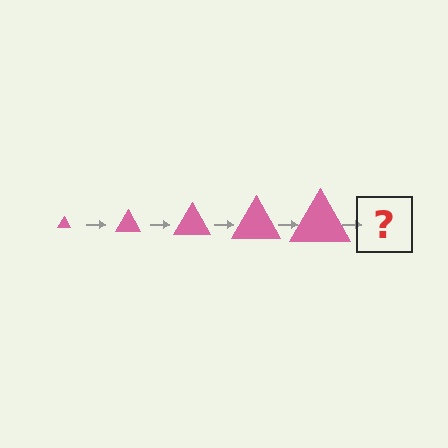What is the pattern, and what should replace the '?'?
The pattern is that the triangle gets progressively larger each step. The '?' should be a pink triangle, larger than the previous one.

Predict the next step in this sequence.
The next step is a pink triangle, larger than the previous one.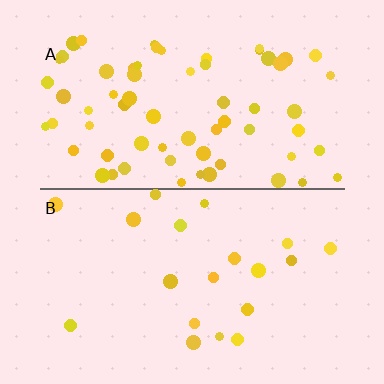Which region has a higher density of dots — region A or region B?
A (the top).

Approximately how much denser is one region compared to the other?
Approximately 3.4× — region A over region B.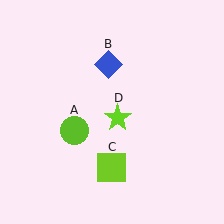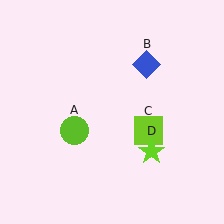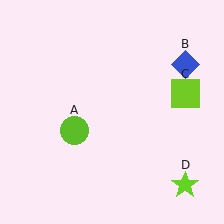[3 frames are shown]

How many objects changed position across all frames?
3 objects changed position: blue diamond (object B), lime square (object C), lime star (object D).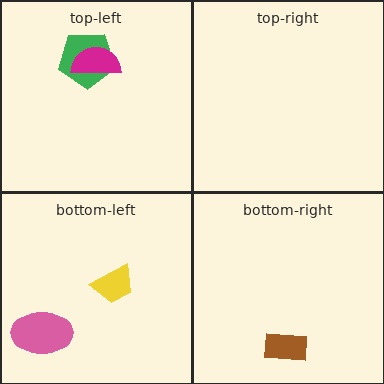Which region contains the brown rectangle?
The bottom-right region.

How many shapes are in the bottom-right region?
1.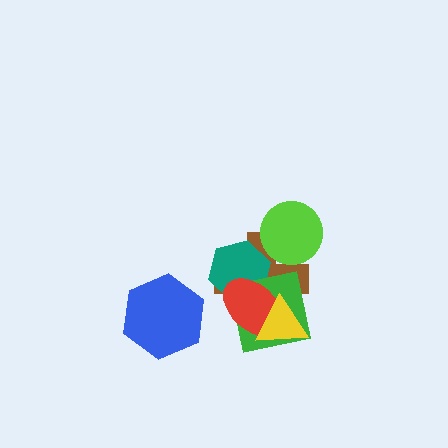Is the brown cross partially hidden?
Yes, it is partially covered by another shape.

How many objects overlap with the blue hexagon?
0 objects overlap with the blue hexagon.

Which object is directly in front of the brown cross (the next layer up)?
The teal hexagon is directly in front of the brown cross.